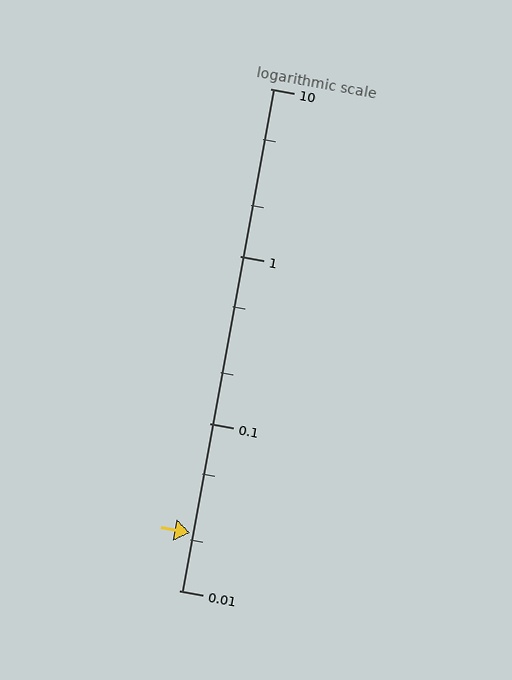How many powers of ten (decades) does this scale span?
The scale spans 3 decades, from 0.01 to 10.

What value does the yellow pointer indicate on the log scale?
The pointer indicates approximately 0.022.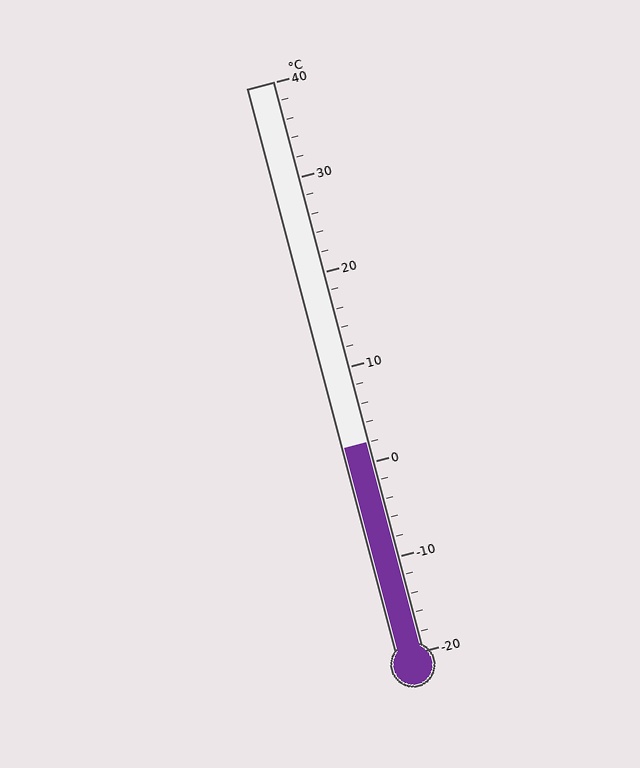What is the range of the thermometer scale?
The thermometer scale ranges from -20°C to 40°C.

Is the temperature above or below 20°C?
The temperature is below 20°C.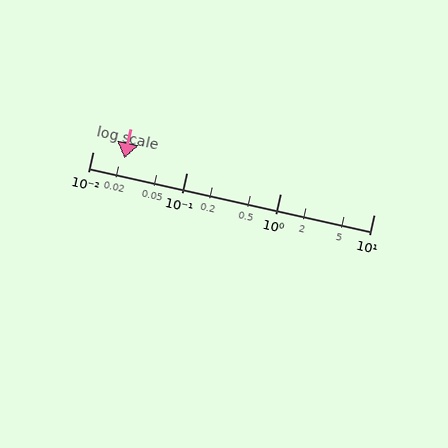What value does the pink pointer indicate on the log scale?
The pointer indicates approximately 0.022.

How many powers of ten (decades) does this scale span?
The scale spans 3 decades, from 0.01 to 10.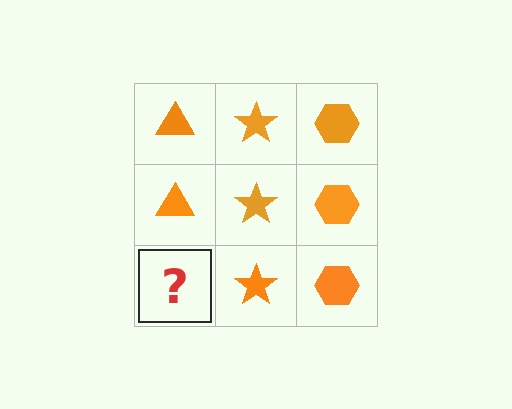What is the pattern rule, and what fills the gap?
The rule is that each column has a consistent shape. The gap should be filled with an orange triangle.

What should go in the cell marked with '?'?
The missing cell should contain an orange triangle.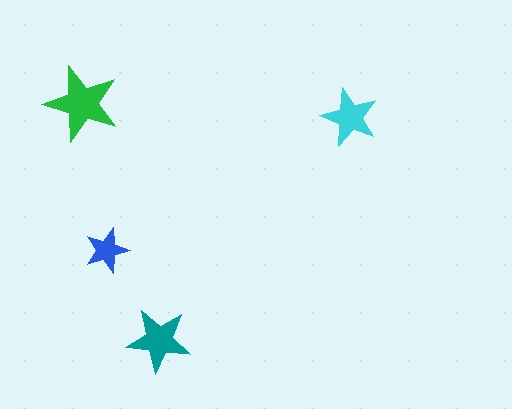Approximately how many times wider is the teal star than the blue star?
About 1.5 times wider.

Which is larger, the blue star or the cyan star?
The cyan one.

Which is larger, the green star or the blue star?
The green one.